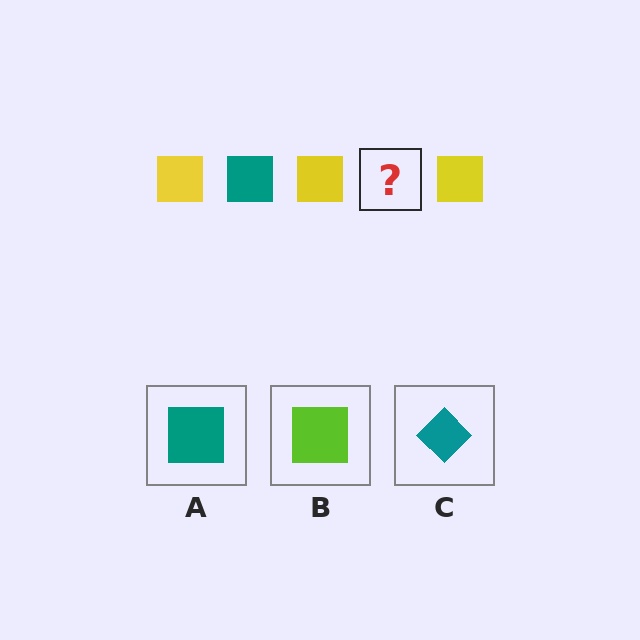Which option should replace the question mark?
Option A.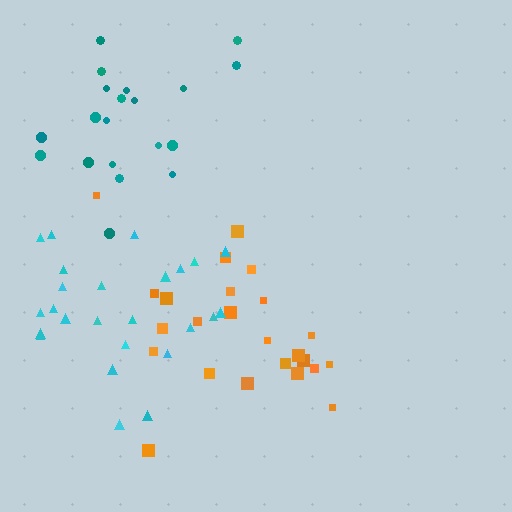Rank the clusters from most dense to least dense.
orange, teal, cyan.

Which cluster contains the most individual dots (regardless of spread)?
Cyan (25).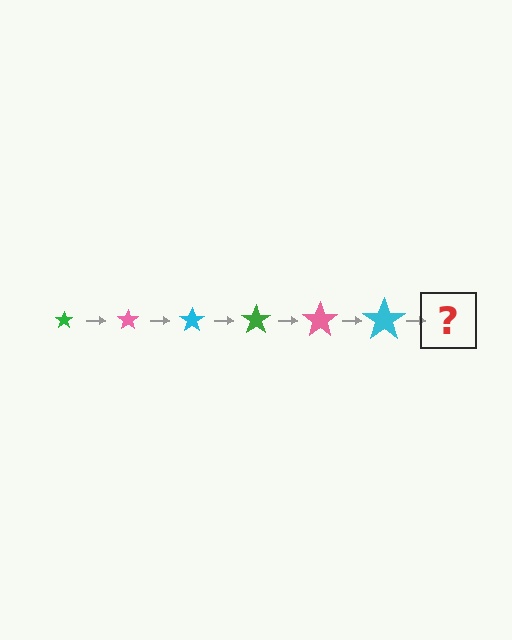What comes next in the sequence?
The next element should be a green star, larger than the previous one.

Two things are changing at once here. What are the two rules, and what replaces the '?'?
The two rules are that the star grows larger each step and the color cycles through green, pink, and cyan. The '?' should be a green star, larger than the previous one.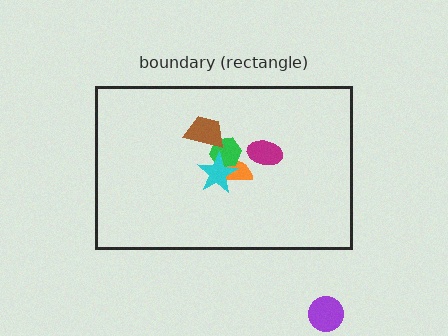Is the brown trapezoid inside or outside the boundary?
Inside.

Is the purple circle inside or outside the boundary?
Outside.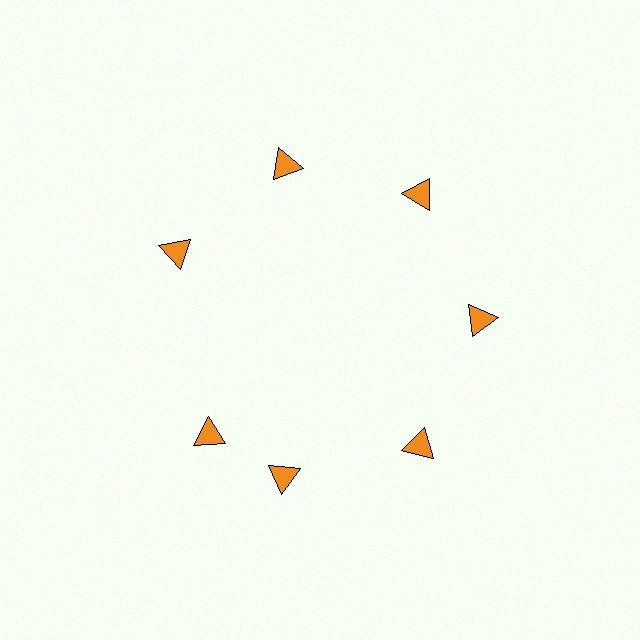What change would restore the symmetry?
The symmetry would be restored by rotating it back into even spacing with its neighbors so that all 7 triangles sit at equal angles and equal distance from the center.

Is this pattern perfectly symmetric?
No. The 7 orange triangles are arranged in a ring, but one element near the 8 o'clock position is rotated out of alignment along the ring, breaking the 7-fold rotational symmetry.